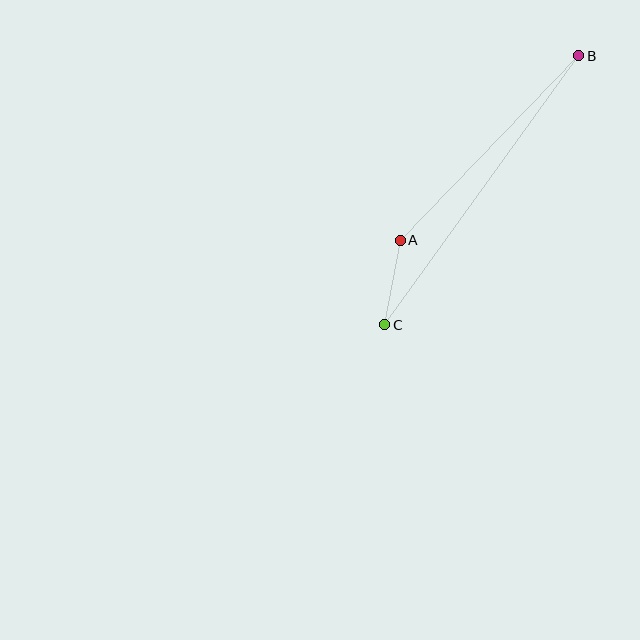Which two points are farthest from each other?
Points B and C are farthest from each other.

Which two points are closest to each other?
Points A and C are closest to each other.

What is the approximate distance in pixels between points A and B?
The distance between A and B is approximately 257 pixels.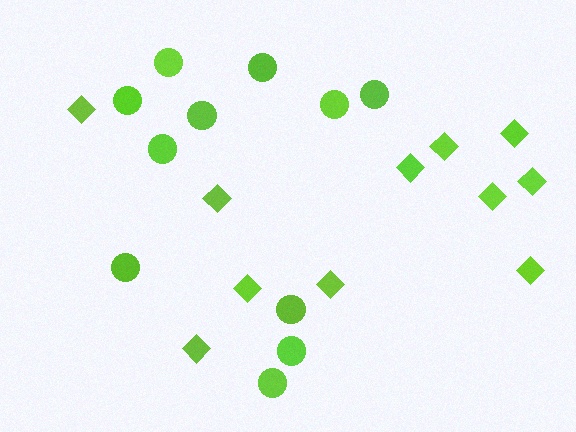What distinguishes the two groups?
There are 2 groups: one group of diamonds (11) and one group of circles (11).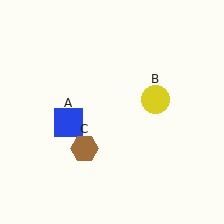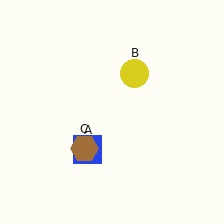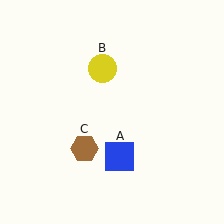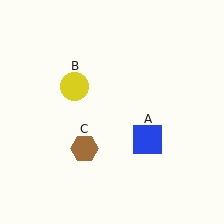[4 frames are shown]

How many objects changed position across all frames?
2 objects changed position: blue square (object A), yellow circle (object B).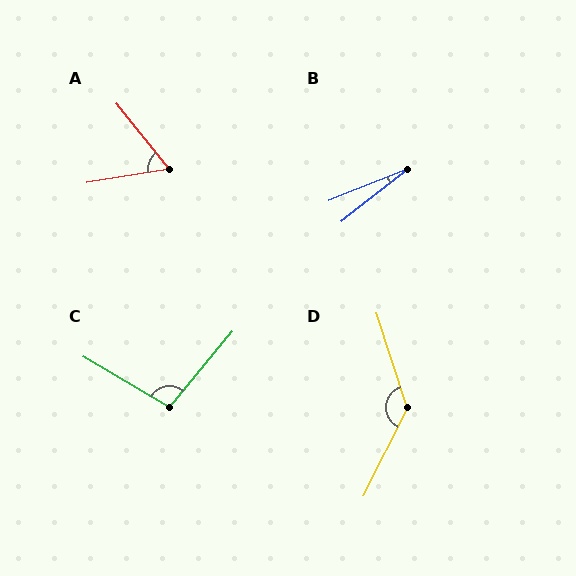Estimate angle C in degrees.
Approximately 100 degrees.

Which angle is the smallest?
B, at approximately 16 degrees.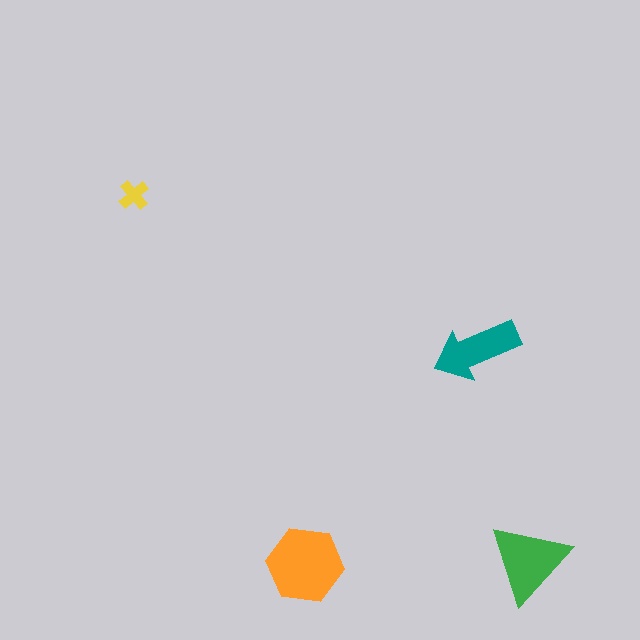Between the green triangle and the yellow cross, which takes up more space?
The green triangle.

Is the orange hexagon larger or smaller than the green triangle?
Larger.